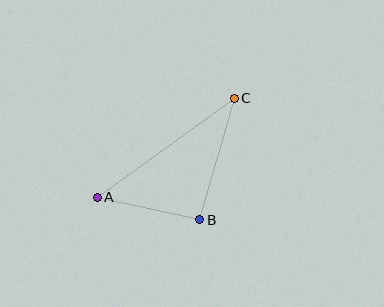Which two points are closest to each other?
Points A and B are closest to each other.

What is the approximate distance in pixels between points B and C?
The distance between B and C is approximately 126 pixels.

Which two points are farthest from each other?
Points A and C are farthest from each other.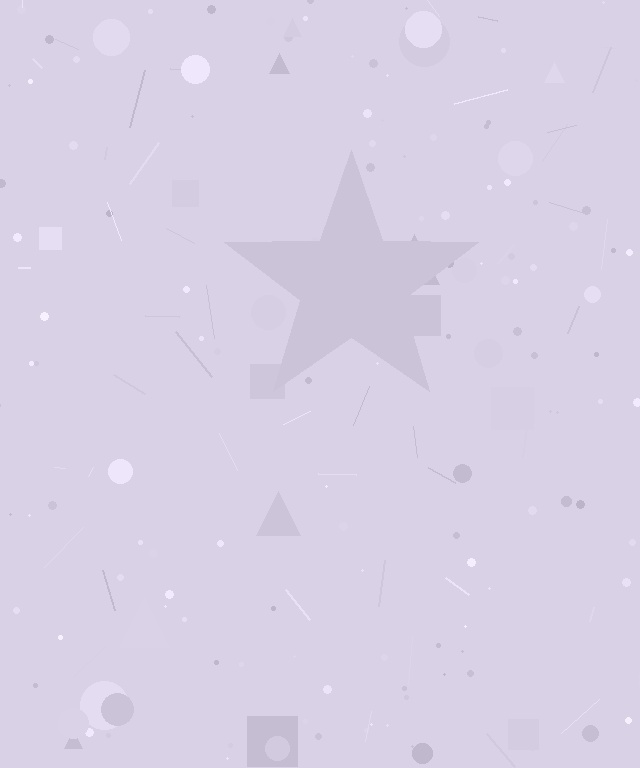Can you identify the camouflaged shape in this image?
The camouflaged shape is a star.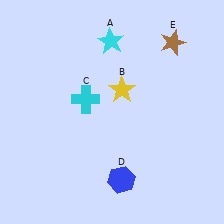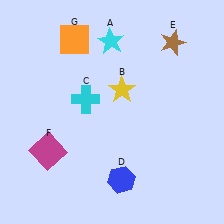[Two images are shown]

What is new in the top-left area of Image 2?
An orange square (G) was added in the top-left area of Image 2.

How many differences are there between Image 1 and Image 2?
There are 2 differences between the two images.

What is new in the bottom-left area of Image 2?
A magenta square (F) was added in the bottom-left area of Image 2.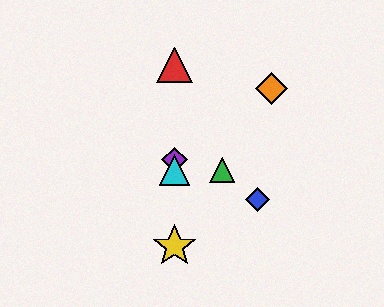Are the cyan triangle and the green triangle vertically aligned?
No, the cyan triangle is at x≈174 and the green triangle is at x≈222.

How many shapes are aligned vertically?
4 shapes (the red triangle, the yellow star, the purple diamond, the cyan triangle) are aligned vertically.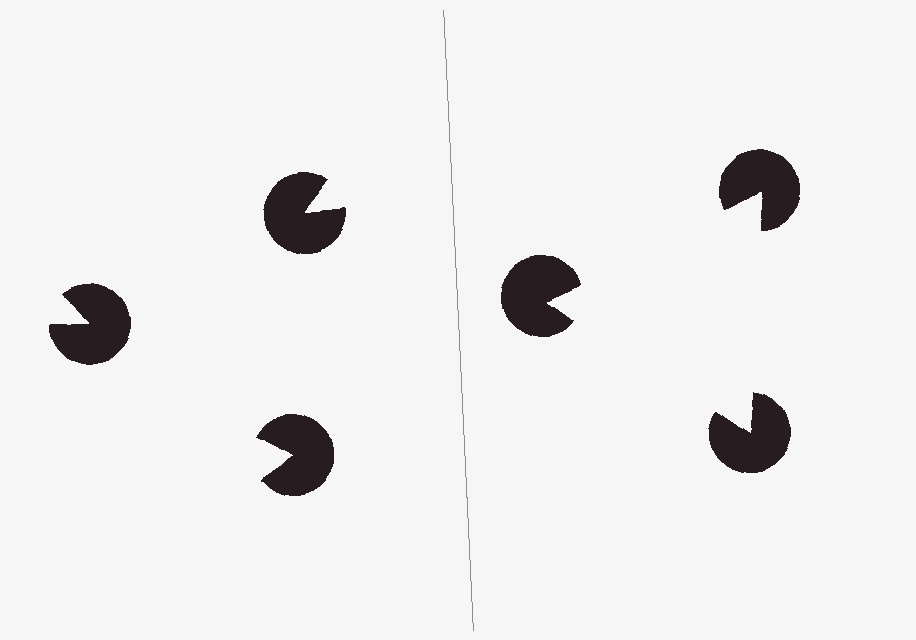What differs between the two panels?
The pac-man discs are positioned identically on both sides; only the wedge orientations differ. On the right they align to a triangle; on the left they are misaligned.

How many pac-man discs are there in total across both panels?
6 — 3 on each side.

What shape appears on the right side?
An illusory triangle.